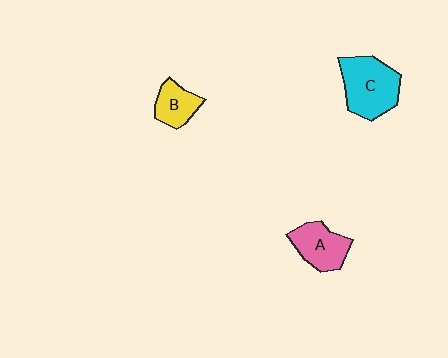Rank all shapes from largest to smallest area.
From largest to smallest: C (cyan), A (pink), B (yellow).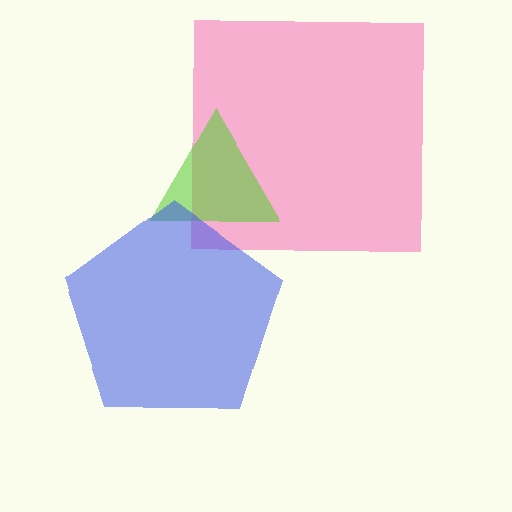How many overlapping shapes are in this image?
There are 3 overlapping shapes in the image.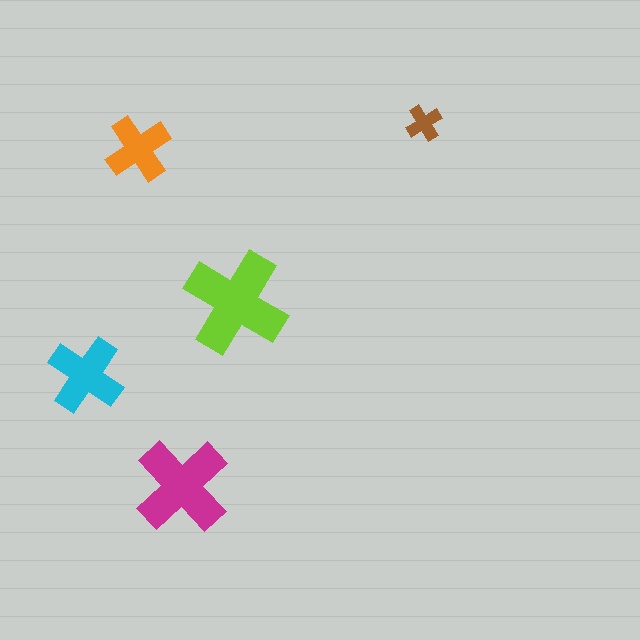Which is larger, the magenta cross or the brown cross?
The magenta one.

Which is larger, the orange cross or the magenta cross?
The magenta one.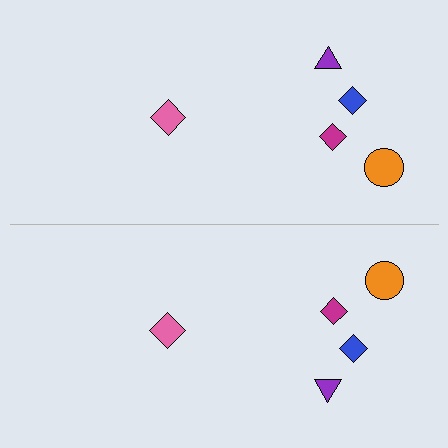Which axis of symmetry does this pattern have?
The pattern has a horizontal axis of symmetry running through the center of the image.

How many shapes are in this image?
There are 10 shapes in this image.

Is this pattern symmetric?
Yes, this pattern has bilateral (reflection) symmetry.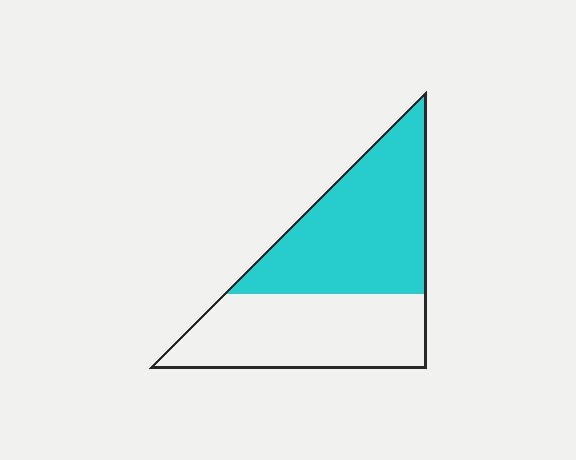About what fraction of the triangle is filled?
About one half (1/2).